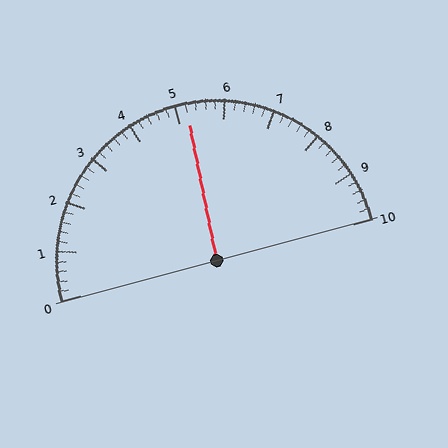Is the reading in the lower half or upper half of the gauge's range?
The reading is in the upper half of the range (0 to 10).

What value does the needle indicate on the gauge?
The needle indicates approximately 5.2.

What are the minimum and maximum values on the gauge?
The gauge ranges from 0 to 10.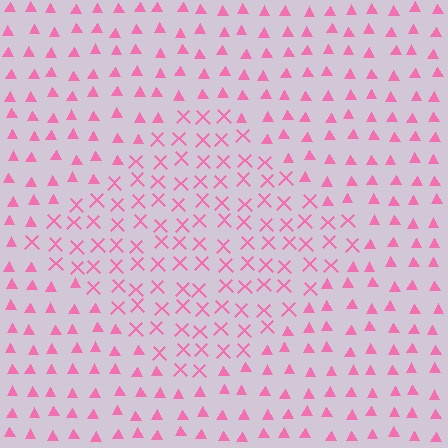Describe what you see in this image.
The image is filled with small pink elements arranged in a uniform grid. A diamond-shaped region contains X marks, while the surrounding area contains triangles. The boundary is defined purely by the change in element shape.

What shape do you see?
I see a diamond.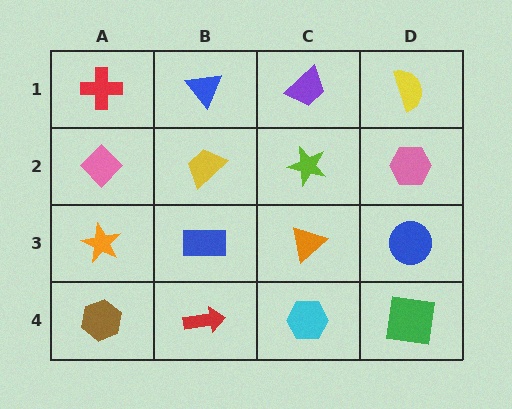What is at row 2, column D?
A pink hexagon.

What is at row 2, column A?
A pink diamond.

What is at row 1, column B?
A blue triangle.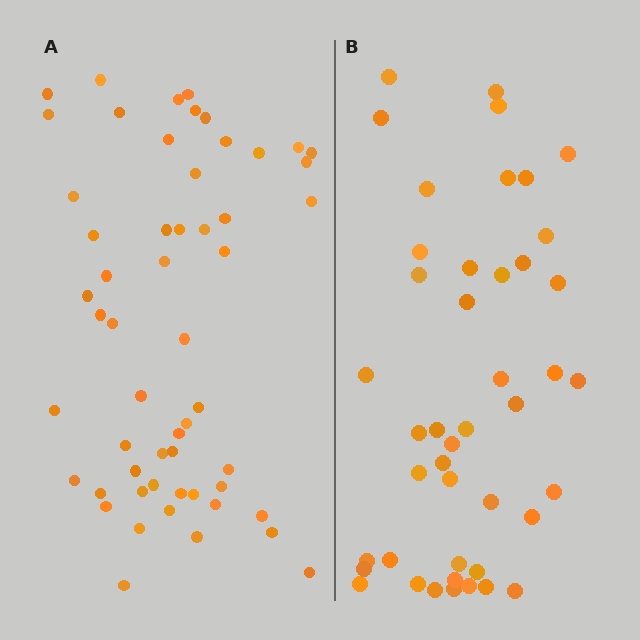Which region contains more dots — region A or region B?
Region A (the left region) has more dots.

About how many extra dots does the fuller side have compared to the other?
Region A has roughly 12 or so more dots than region B.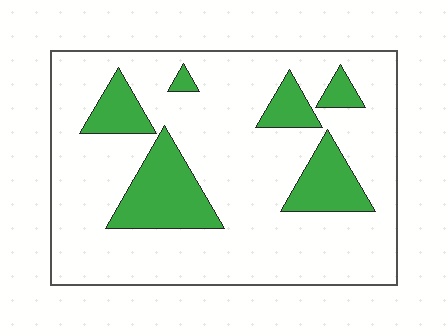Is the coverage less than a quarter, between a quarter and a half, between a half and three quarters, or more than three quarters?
Less than a quarter.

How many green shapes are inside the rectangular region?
6.